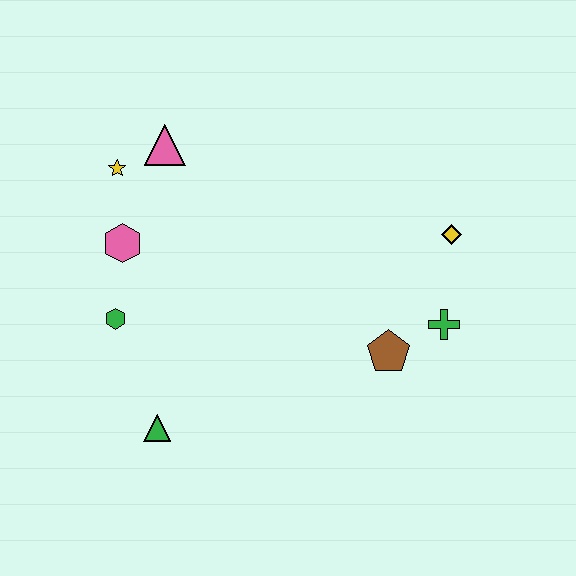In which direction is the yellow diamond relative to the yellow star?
The yellow diamond is to the right of the yellow star.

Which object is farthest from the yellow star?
The green cross is farthest from the yellow star.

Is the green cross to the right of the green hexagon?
Yes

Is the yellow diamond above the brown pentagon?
Yes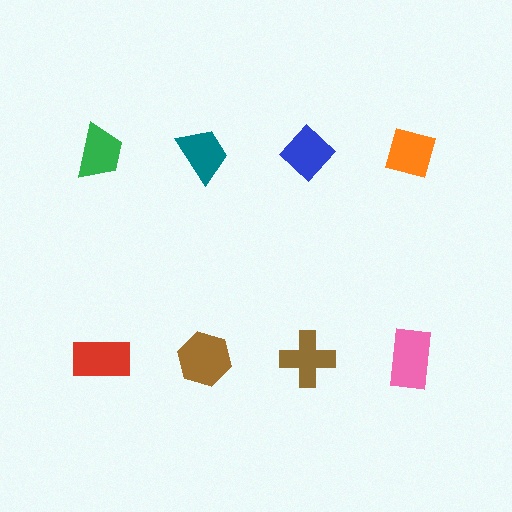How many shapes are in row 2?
4 shapes.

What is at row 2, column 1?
A red rectangle.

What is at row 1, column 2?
A teal trapezoid.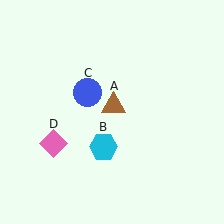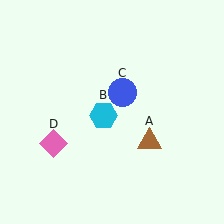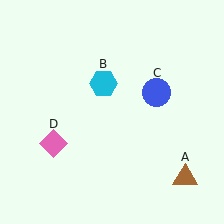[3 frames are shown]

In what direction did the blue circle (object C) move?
The blue circle (object C) moved right.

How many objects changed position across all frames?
3 objects changed position: brown triangle (object A), cyan hexagon (object B), blue circle (object C).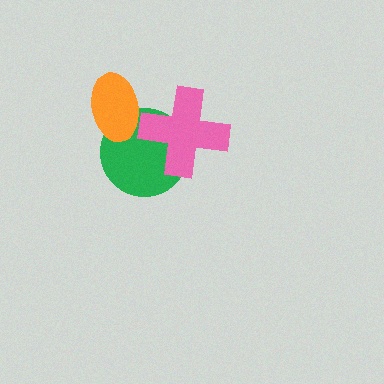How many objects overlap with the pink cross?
1 object overlaps with the pink cross.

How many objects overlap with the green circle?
2 objects overlap with the green circle.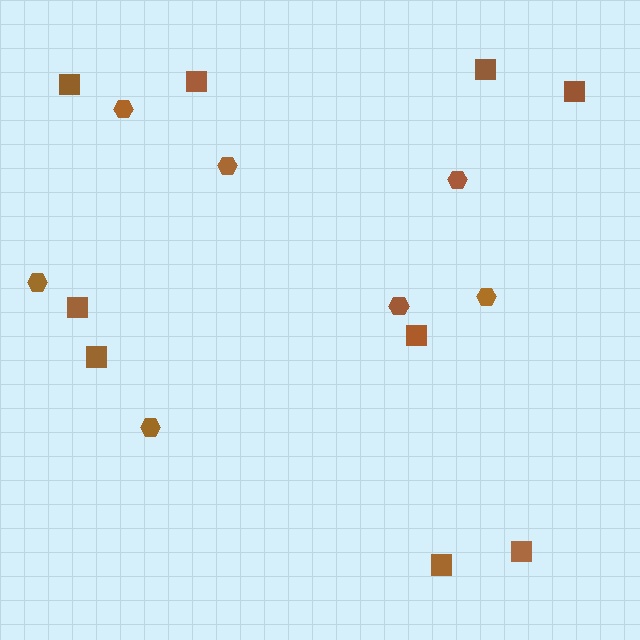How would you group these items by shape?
There are 2 groups: one group of squares (9) and one group of hexagons (7).